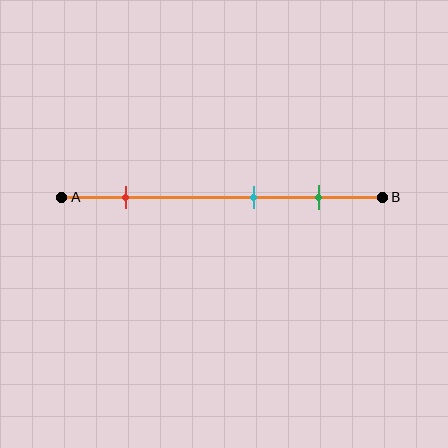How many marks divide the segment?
There are 3 marks dividing the segment.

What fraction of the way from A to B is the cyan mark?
The cyan mark is approximately 60% (0.6) of the way from A to B.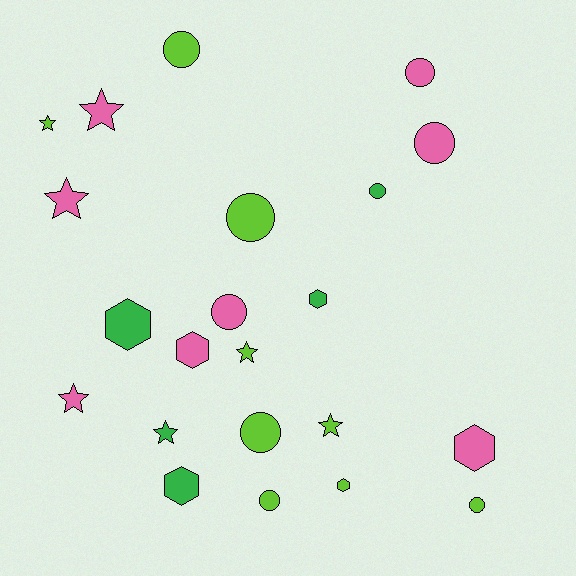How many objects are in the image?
There are 22 objects.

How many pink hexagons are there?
There are 2 pink hexagons.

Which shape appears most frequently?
Circle, with 9 objects.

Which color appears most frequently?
Lime, with 9 objects.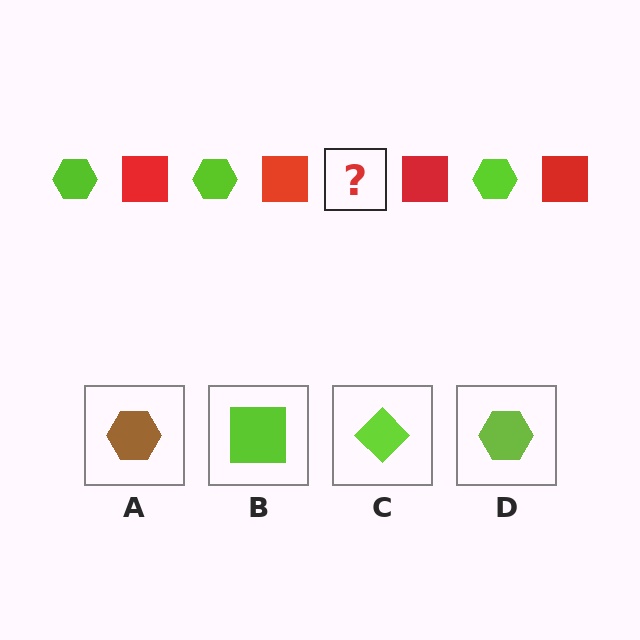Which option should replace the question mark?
Option D.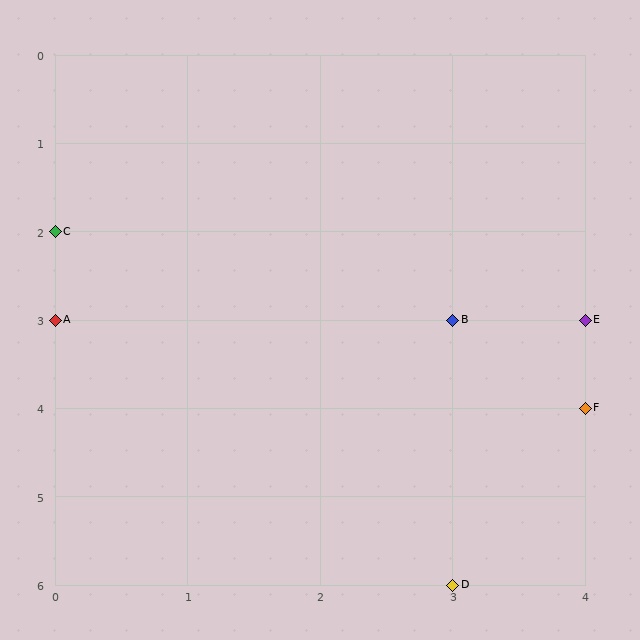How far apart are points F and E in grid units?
Points F and E are 1 row apart.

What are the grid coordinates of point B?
Point B is at grid coordinates (3, 3).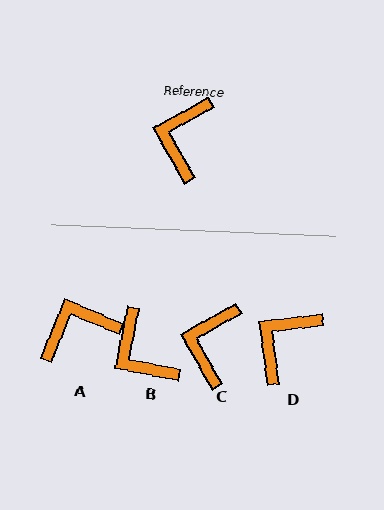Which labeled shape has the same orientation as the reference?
C.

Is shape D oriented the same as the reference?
No, it is off by about 23 degrees.